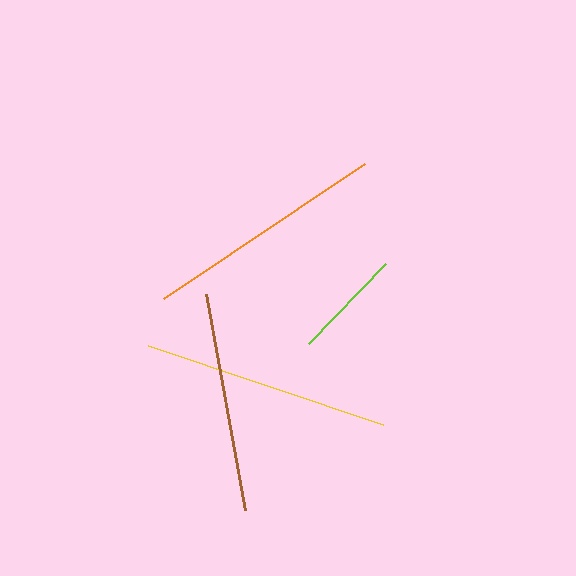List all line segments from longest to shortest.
From longest to shortest: yellow, orange, brown, lime.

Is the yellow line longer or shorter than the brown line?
The yellow line is longer than the brown line.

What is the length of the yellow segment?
The yellow segment is approximately 249 pixels long.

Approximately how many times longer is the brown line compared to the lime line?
The brown line is approximately 2.0 times the length of the lime line.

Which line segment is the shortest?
The lime line is the shortest at approximately 110 pixels.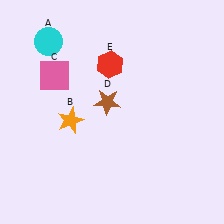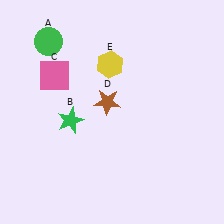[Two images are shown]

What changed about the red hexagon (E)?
In Image 1, E is red. In Image 2, it changed to yellow.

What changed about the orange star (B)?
In Image 1, B is orange. In Image 2, it changed to green.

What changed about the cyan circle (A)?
In Image 1, A is cyan. In Image 2, it changed to green.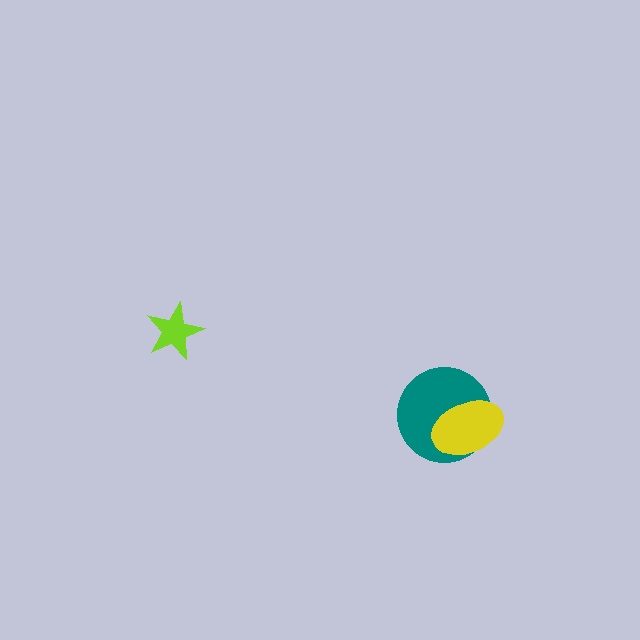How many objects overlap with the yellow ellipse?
1 object overlaps with the yellow ellipse.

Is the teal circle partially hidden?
Yes, it is partially covered by another shape.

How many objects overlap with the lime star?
0 objects overlap with the lime star.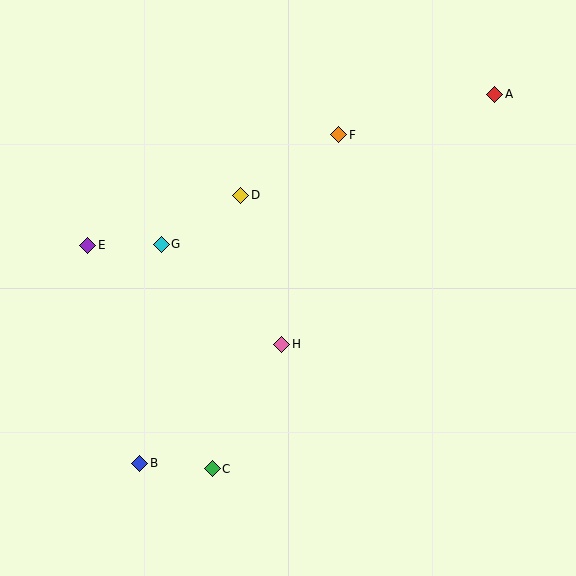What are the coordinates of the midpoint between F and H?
The midpoint between F and H is at (310, 240).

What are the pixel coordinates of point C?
Point C is at (212, 469).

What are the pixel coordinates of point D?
Point D is at (241, 195).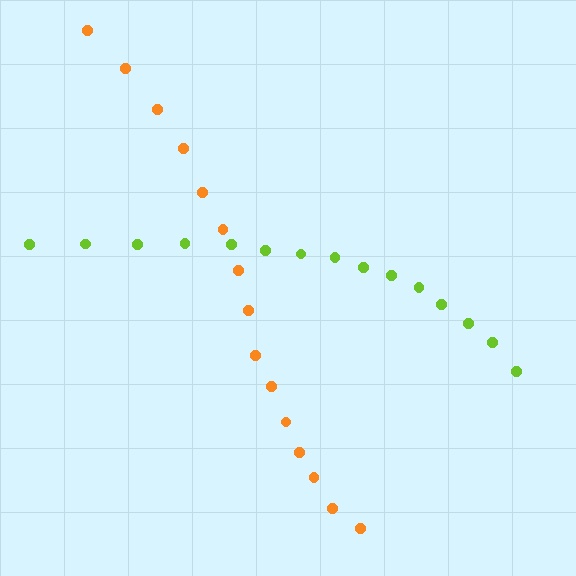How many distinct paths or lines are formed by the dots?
There are 2 distinct paths.